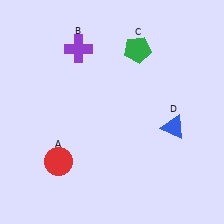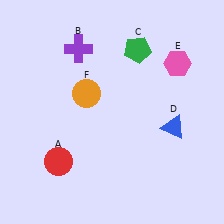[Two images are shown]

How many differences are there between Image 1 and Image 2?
There are 2 differences between the two images.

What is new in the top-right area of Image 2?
A pink hexagon (E) was added in the top-right area of Image 2.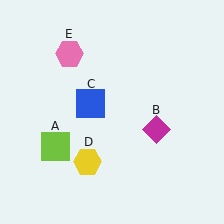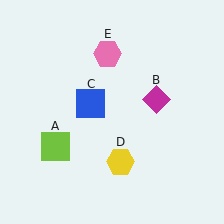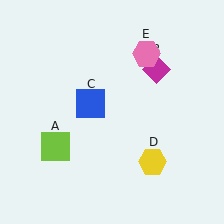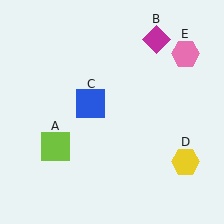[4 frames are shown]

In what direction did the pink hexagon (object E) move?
The pink hexagon (object E) moved right.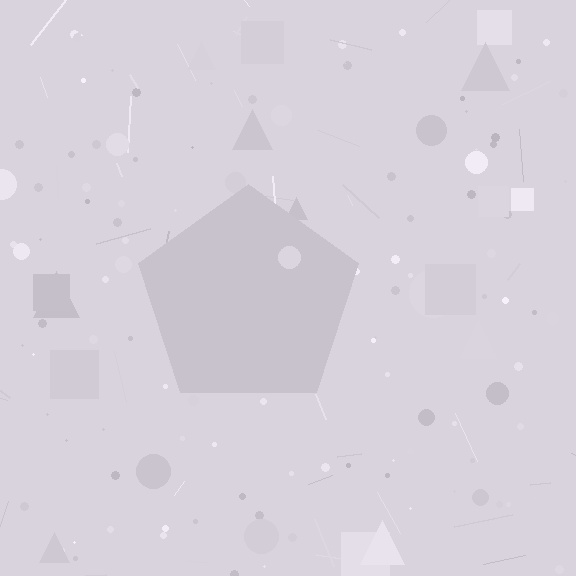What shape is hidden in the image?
A pentagon is hidden in the image.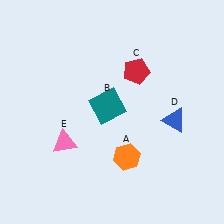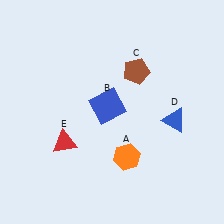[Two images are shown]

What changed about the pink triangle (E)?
In Image 1, E is pink. In Image 2, it changed to red.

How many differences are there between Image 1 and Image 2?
There are 3 differences between the two images.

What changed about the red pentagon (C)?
In Image 1, C is red. In Image 2, it changed to brown.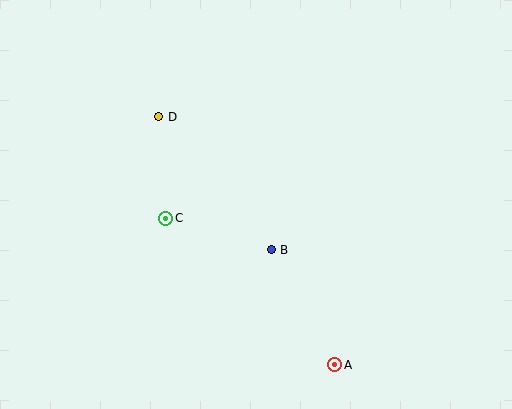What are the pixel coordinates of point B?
Point B is at (271, 250).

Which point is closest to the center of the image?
Point B at (271, 250) is closest to the center.